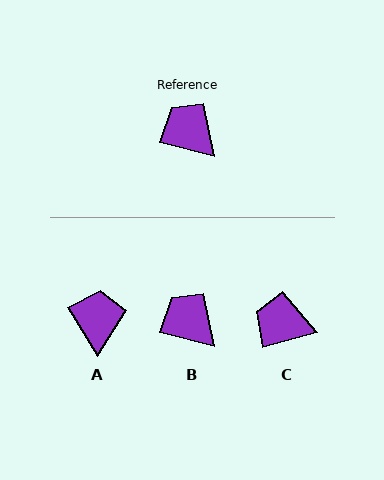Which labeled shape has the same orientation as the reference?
B.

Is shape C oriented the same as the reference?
No, it is off by about 29 degrees.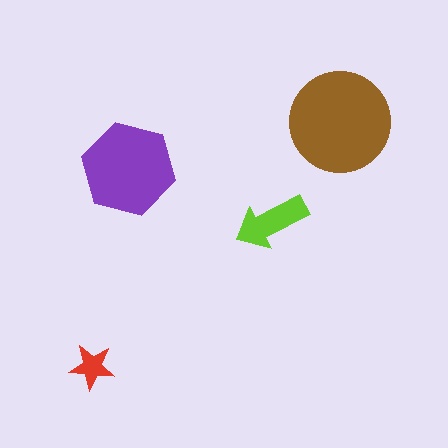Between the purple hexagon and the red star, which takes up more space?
The purple hexagon.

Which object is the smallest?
The red star.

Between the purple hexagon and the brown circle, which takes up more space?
The brown circle.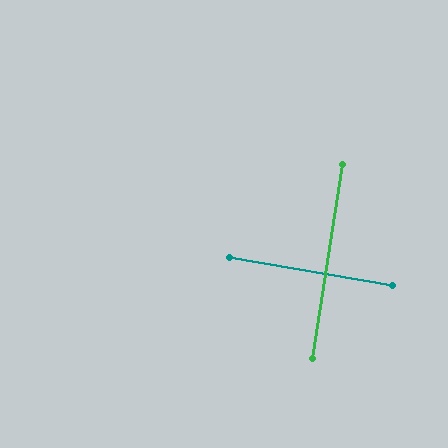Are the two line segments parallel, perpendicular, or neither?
Perpendicular — they meet at approximately 89°.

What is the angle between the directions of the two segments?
Approximately 89 degrees.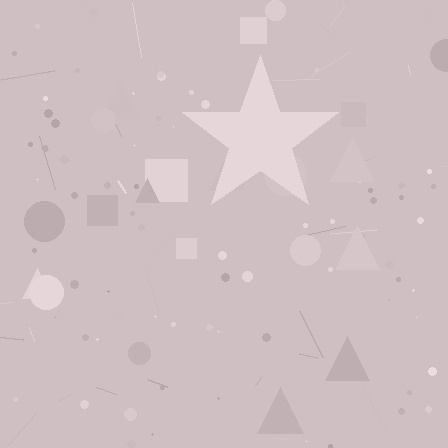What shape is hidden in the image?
A star is hidden in the image.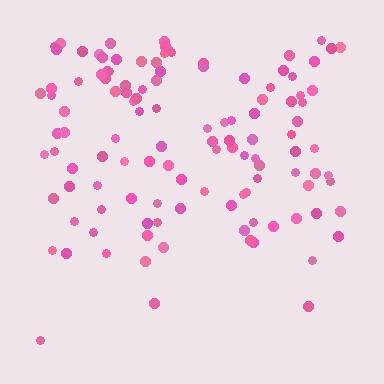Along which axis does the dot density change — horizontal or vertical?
Vertical.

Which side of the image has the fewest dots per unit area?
The bottom.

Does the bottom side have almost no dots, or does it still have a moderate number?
Still a moderate number, just noticeably fewer than the top.